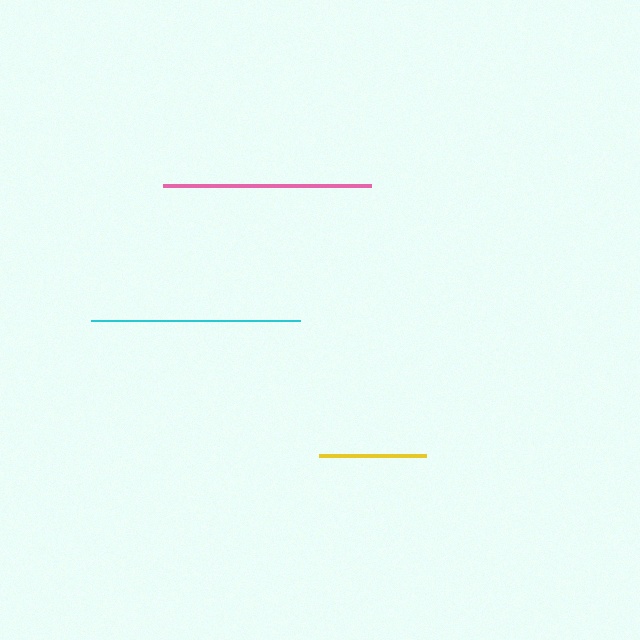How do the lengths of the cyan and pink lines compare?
The cyan and pink lines are approximately the same length.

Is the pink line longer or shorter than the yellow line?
The pink line is longer than the yellow line.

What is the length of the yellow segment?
The yellow segment is approximately 107 pixels long.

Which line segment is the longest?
The cyan line is the longest at approximately 209 pixels.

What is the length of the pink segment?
The pink segment is approximately 208 pixels long.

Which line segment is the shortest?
The yellow line is the shortest at approximately 107 pixels.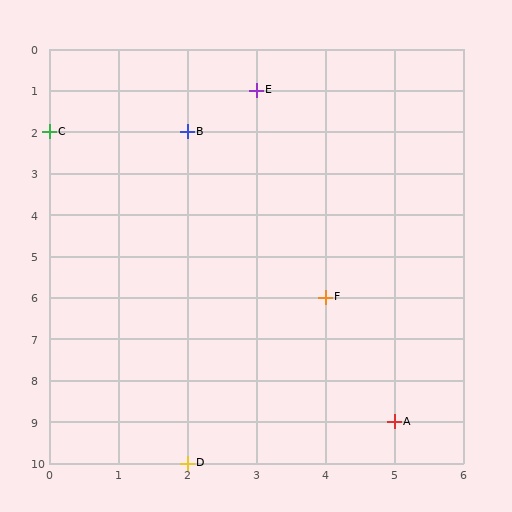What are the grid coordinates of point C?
Point C is at grid coordinates (0, 2).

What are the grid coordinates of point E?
Point E is at grid coordinates (3, 1).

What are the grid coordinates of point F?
Point F is at grid coordinates (4, 6).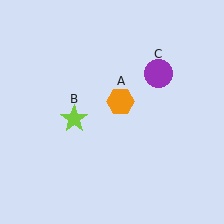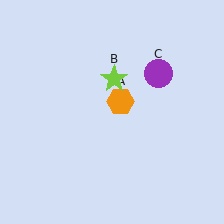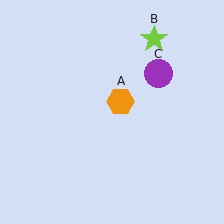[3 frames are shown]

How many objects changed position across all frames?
1 object changed position: lime star (object B).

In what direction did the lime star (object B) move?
The lime star (object B) moved up and to the right.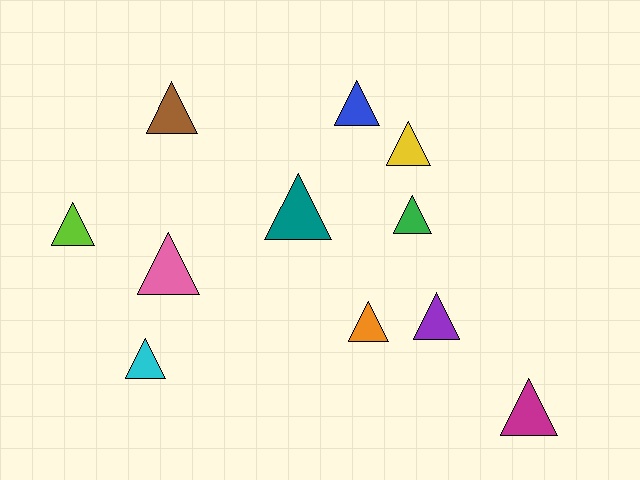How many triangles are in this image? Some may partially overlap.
There are 11 triangles.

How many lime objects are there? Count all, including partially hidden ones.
There is 1 lime object.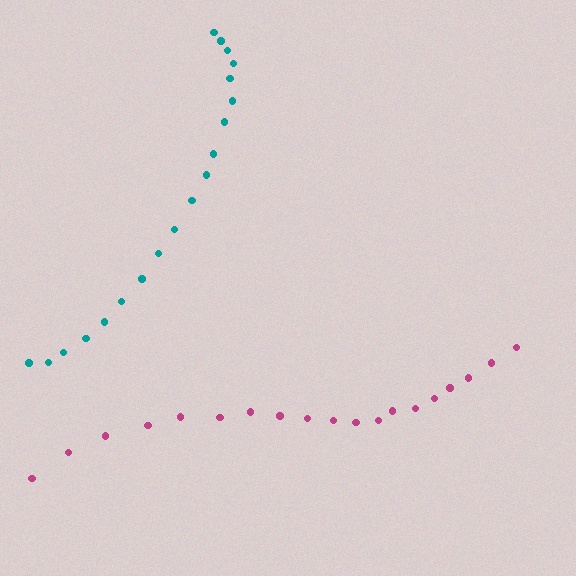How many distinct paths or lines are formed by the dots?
There are 2 distinct paths.